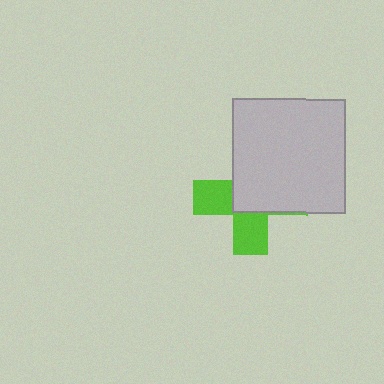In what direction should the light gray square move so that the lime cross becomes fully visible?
The light gray square should move toward the upper-right. That is the shortest direction to clear the overlap and leave the lime cross fully visible.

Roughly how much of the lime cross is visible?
A small part of it is visible (roughly 42%).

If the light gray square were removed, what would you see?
You would see the complete lime cross.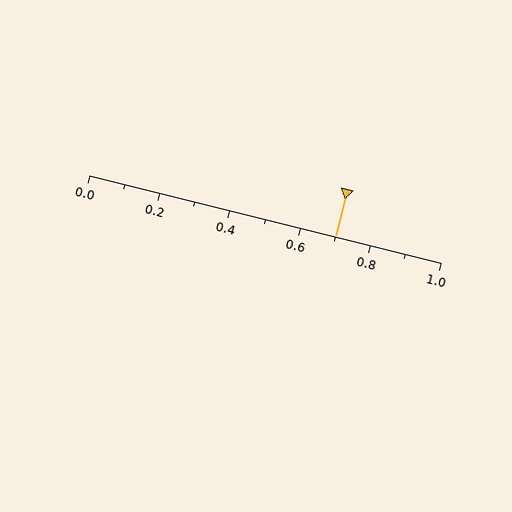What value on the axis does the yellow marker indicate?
The marker indicates approximately 0.7.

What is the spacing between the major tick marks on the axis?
The major ticks are spaced 0.2 apart.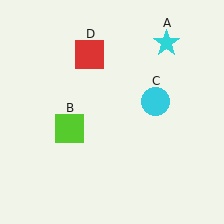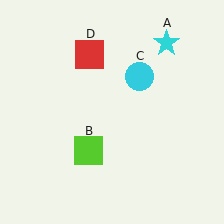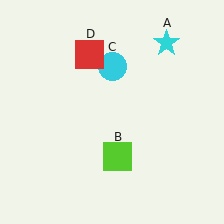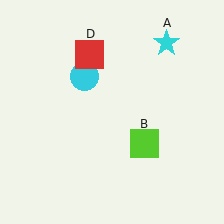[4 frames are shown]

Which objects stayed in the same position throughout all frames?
Cyan star (object A) and red square (object D) remained stationary.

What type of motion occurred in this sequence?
The lime square (object B), cyan circle (object C) rotated counterclockwise around the center of the scene.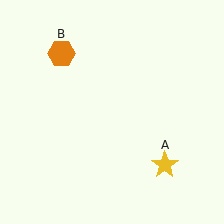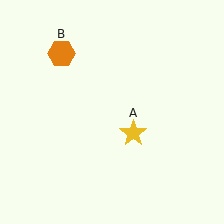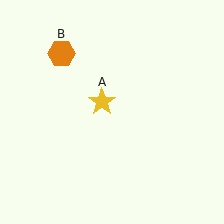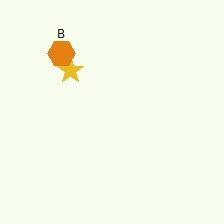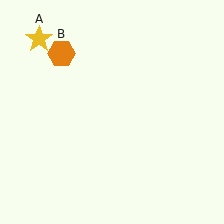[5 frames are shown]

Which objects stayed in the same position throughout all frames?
Orange hexagon (object B) remained stationary.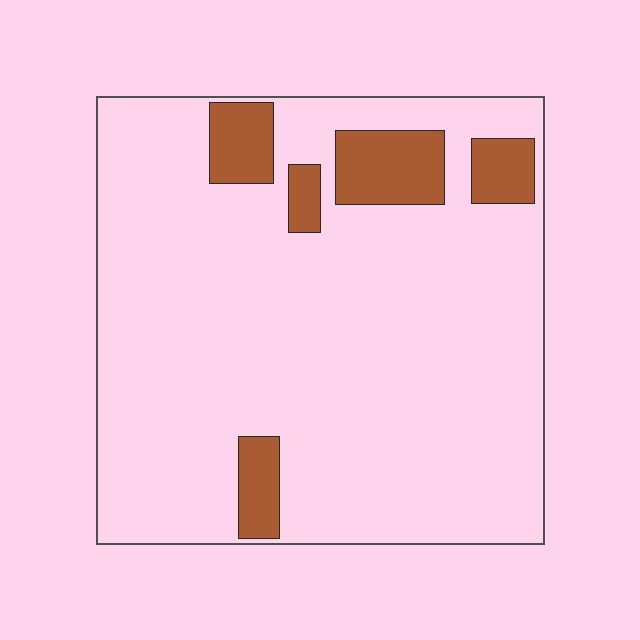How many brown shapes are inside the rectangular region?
5.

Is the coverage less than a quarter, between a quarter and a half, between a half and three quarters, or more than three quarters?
Less than a quarter.